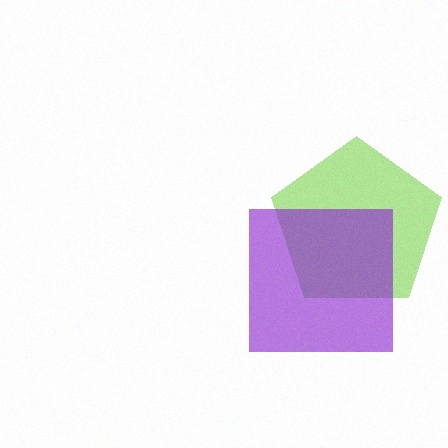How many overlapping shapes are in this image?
There are 2 overlapping shapes in the image.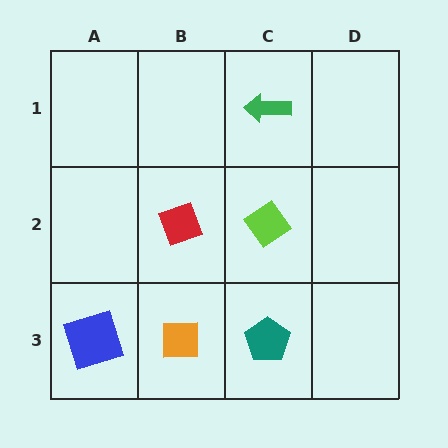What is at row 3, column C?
A teal pentagon.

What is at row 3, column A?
A blue square.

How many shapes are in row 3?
3 shapes.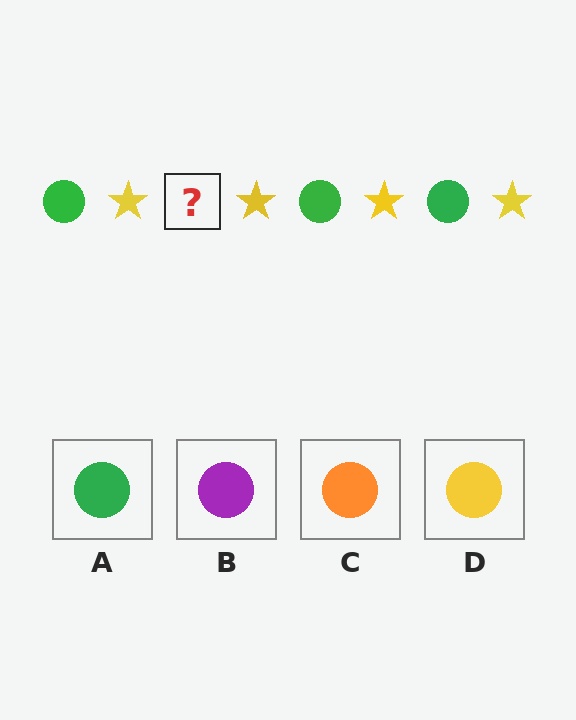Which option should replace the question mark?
Option A.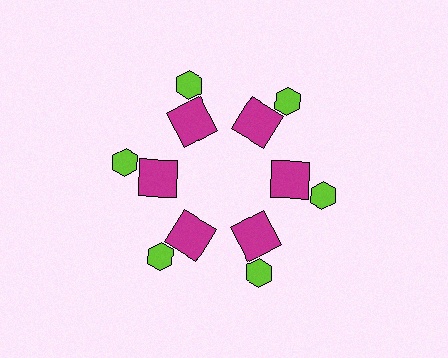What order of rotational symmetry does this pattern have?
This pattern has 6-fold rotational symmetry.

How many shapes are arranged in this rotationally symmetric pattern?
There are 12 shapes, arranged in 6 groups of 2.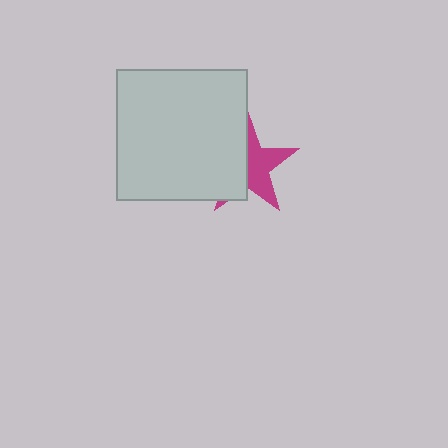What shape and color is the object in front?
The object in front is a light gray square.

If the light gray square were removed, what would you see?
You would see the complete magenta star.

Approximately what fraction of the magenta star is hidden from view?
Roughly 49% of the magenta star is hidden behind the light gray square.